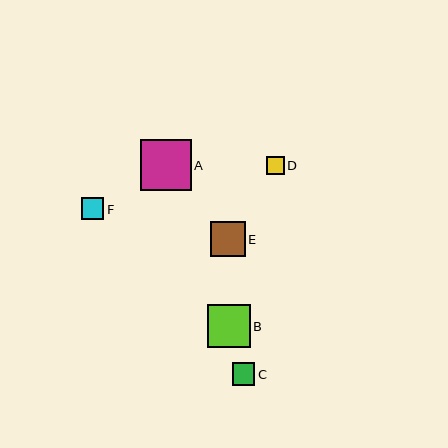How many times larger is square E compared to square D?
Square E is approximately 1.9 times the size of square D.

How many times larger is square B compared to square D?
Square B is approximately 2.4 times the size of square D.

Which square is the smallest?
Square D is the smallest with a size of approximately 18 pixels.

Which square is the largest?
Square A is the largest with a size of approximately 51 pixels.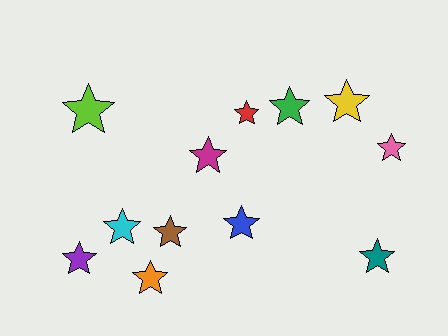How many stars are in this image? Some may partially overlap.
There are 12 stars.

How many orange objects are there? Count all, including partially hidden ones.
There is 1 orange object.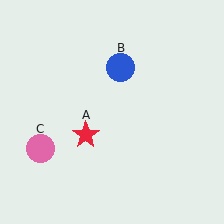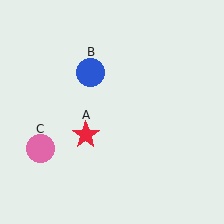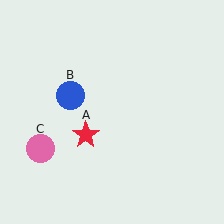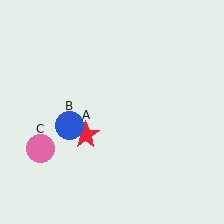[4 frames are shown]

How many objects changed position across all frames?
1 object changed position: blue circle (object B).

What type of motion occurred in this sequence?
The blue circle (object B) rotated counterclockwise around the center of the scene.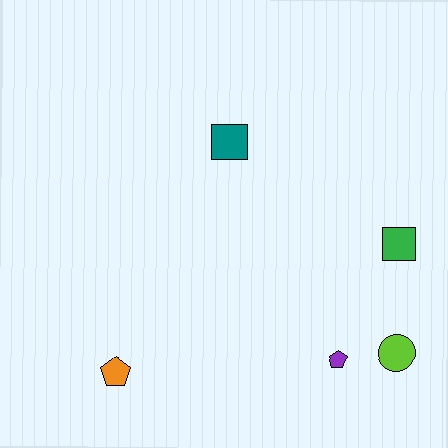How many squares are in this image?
There are 2 squares.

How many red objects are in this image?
There are no red objects.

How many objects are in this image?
There are 5 objects.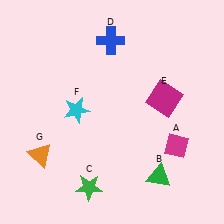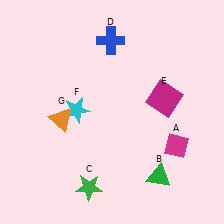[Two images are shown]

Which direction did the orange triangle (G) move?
The orange triangle (G) moved up.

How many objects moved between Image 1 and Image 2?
1 object moved between the two images.